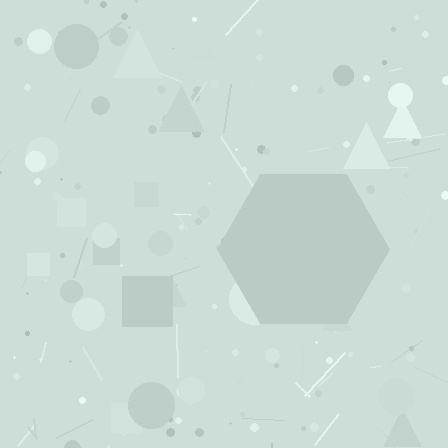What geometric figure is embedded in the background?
A hexagon is embedded in the background.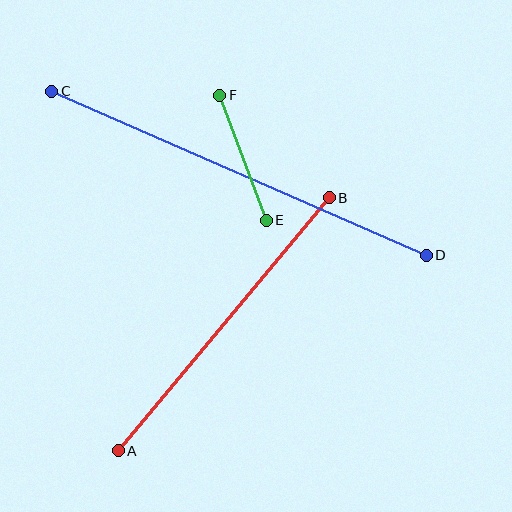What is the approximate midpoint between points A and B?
The midpoint is at approximately (224, 324) pixels.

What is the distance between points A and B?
The distance is approximately 330 pixels.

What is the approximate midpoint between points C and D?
The midpoint is at approximately (239, 173) pixels.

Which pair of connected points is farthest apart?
Points C and D are farthest apart.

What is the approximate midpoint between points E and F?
The midpoint is at approximately (243, 158) pixels.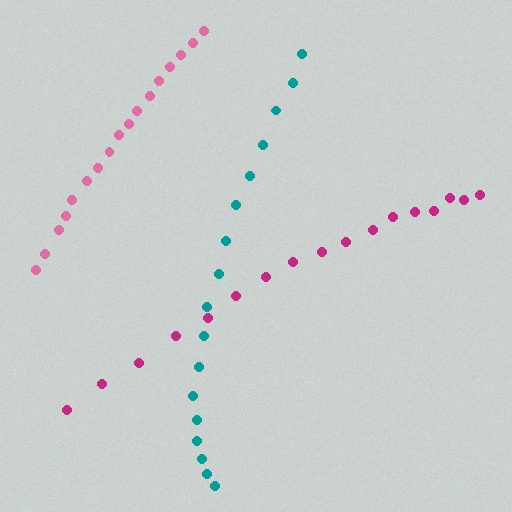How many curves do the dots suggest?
There are 3 distinct paths.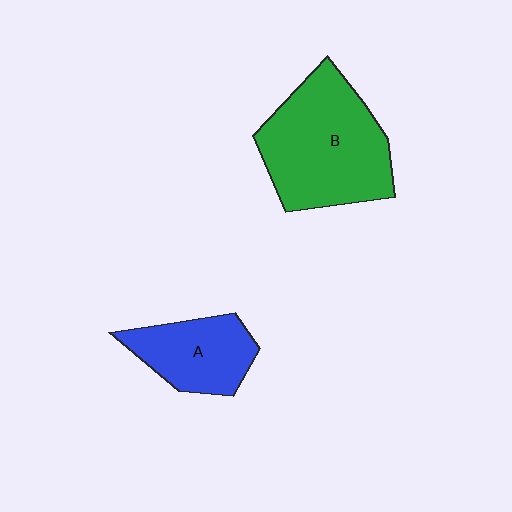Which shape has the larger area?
Shape B (green).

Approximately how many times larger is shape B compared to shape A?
Approximately 1.8 times.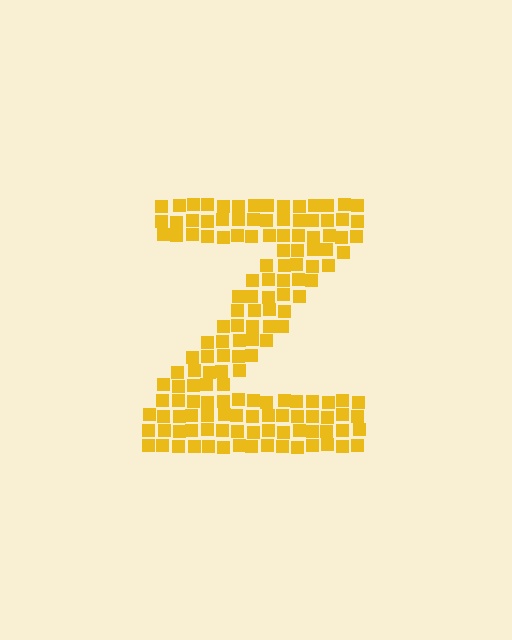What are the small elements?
The small elements are squares.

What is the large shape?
The large shape is the letter Z.